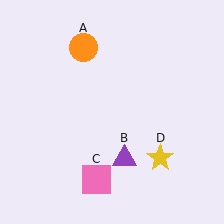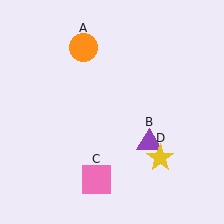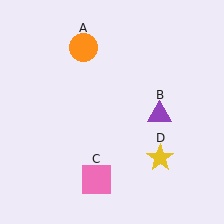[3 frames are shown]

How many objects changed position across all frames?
1 object changed position: purple triangle (object B).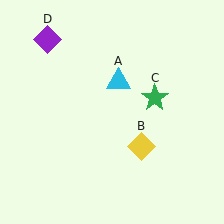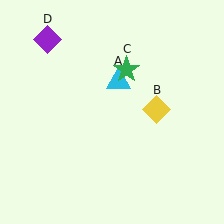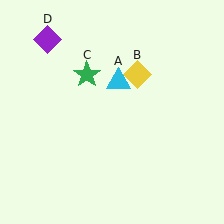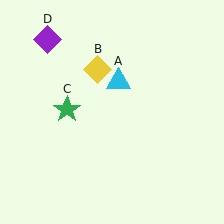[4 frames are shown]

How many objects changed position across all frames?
2 objects changed position: yellow diamond (object B), green star (object C).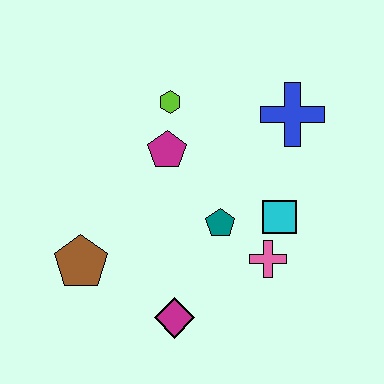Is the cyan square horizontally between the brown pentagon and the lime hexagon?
No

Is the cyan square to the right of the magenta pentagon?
Yes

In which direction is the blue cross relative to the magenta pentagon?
The blue cross is to the right of the magenta pentagon.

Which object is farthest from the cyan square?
The brown pentagon is farthest from the cyan square.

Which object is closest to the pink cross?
The cyan square is closest to the pink cross.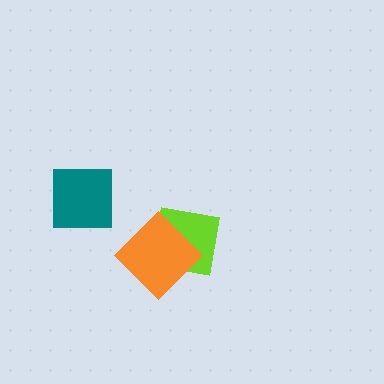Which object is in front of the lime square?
The orange diamond is in front of the lime square.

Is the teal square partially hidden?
No, no other shape covers it.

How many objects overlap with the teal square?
0 objects overlap with the teal square.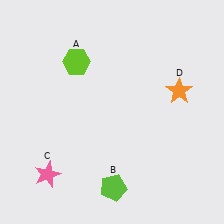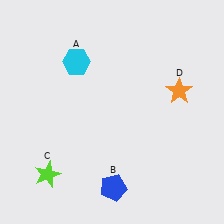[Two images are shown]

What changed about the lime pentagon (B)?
In Image 1, B is lime. In Image 2, it changed to blue.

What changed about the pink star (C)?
In Image 1, C is pink. In Image 2, it changed to lime.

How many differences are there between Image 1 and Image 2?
There are 3 differences between the two images.